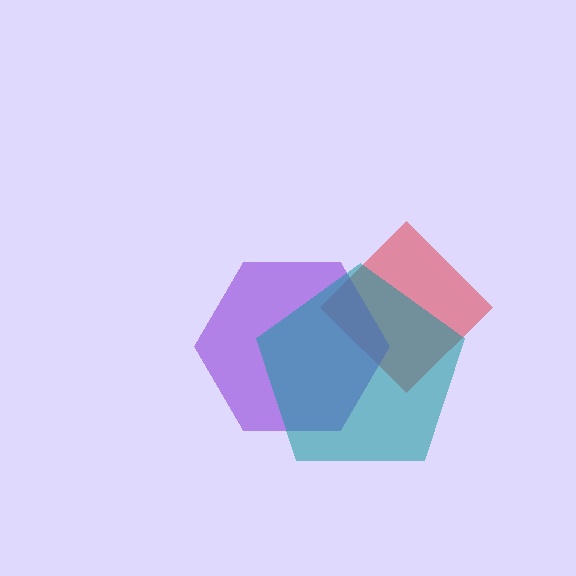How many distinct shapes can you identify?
There are 3 distinct shapes: a red diamond, a purple hexagon, a teal pentagon.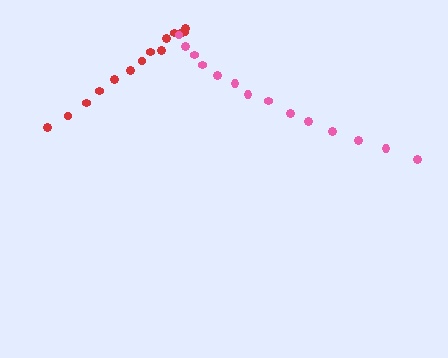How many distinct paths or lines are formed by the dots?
There are 2 distinct paths.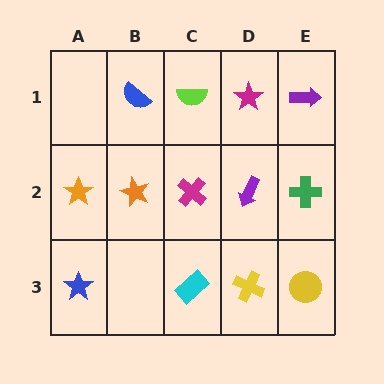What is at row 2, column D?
A purple arrow.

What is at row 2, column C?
A magenta cross.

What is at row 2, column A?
An orange star.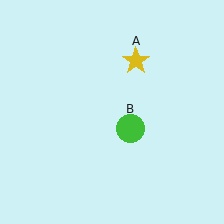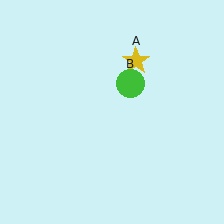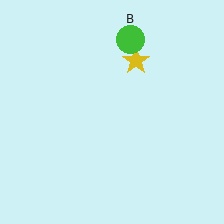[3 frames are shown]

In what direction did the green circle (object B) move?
The green circle (object B) moved up.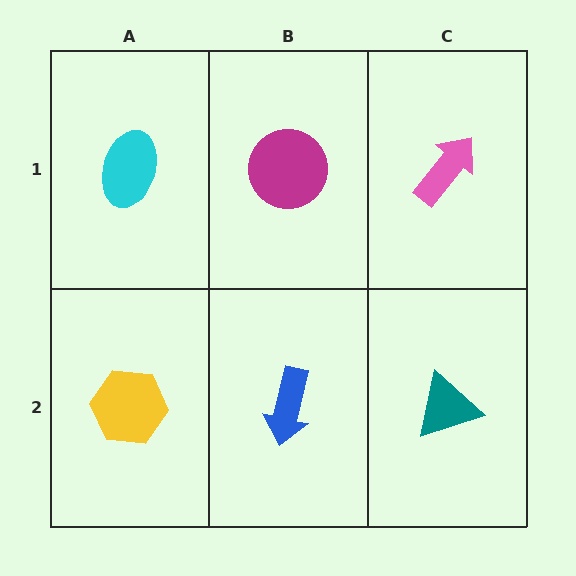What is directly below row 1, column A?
A yellow hexagon.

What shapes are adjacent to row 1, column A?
A yellow hexagon (row 2, column A), a magenta circle (row 1, column B).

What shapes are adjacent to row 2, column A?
A cyan ellipse (row 1, column A), a blue arrow (row 2, column B).